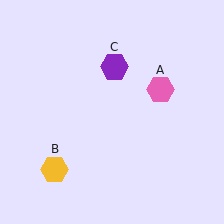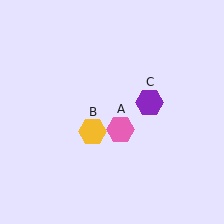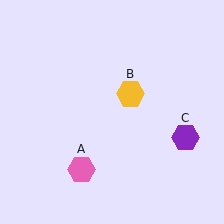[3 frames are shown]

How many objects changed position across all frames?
3 objects changed position: pink hexagon (object A), yellow hexagon (object B), purple hexagon (object C).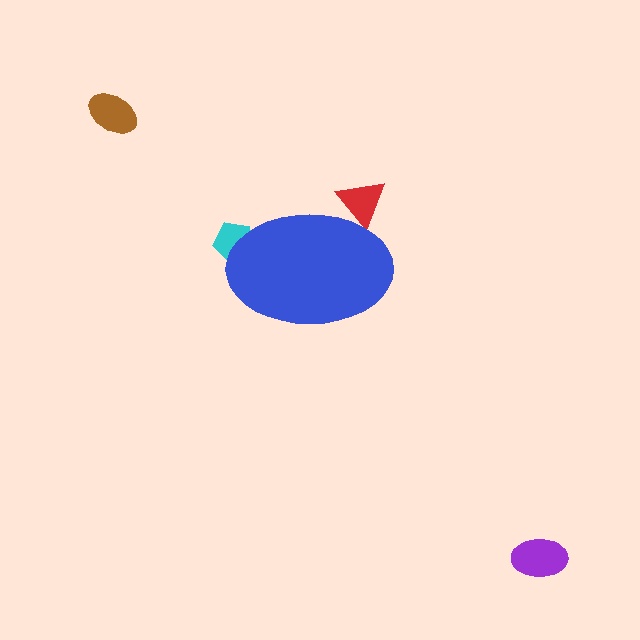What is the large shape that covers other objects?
A blue ellipse.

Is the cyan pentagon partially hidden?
Yes, the cyan pentagon is partially hidden behind the blue ellipse.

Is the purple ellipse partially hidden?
No, the purple ellipse is fully visible.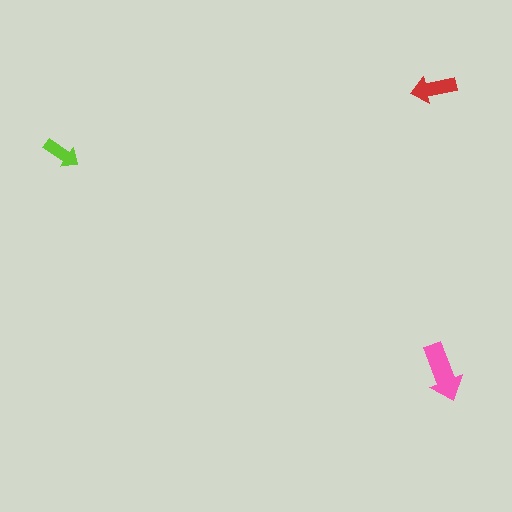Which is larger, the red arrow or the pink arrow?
The pink one.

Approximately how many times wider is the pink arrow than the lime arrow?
About 1.5 times wider.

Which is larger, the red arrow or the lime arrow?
The red one.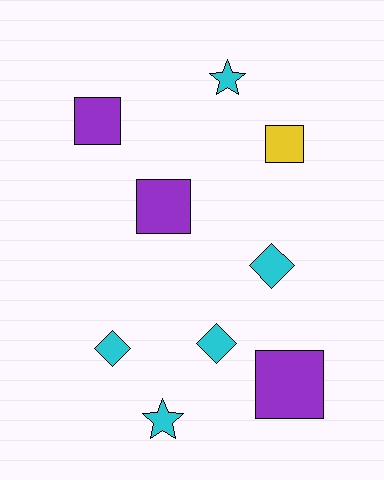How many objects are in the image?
There are 9 objects.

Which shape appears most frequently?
Square, with 4 objects.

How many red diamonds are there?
There are no red diamonds.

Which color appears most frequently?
Cyan, with 5 objects.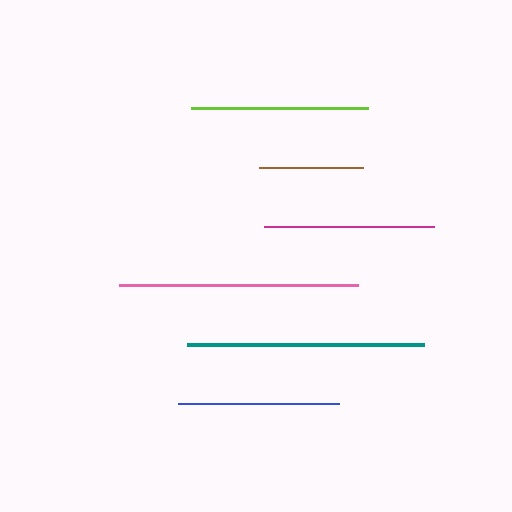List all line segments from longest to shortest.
From longest to shortest: pink, teal, lime, magenta, blue, brown.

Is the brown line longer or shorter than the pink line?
The pink line is longer than the brown line.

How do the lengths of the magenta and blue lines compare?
The magenta and blue lines are approximately the same length.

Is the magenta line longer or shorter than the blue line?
The magenta line is longer than the blue line.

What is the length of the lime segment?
The lime segment is approximately 177 pixels long.